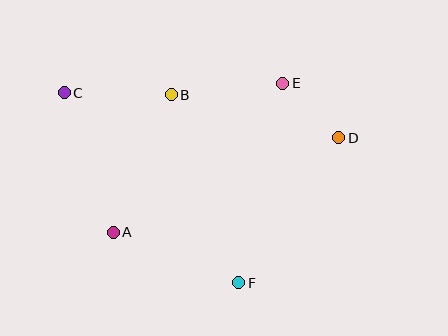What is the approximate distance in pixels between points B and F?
The distance between B and F is approximately 200 pixels.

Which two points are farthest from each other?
Points C and D are farthest from each other.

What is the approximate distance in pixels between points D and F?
The distance between D and F is approximately 176 pixels.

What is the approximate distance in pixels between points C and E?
The distance between C and E is approximately 219 pixels.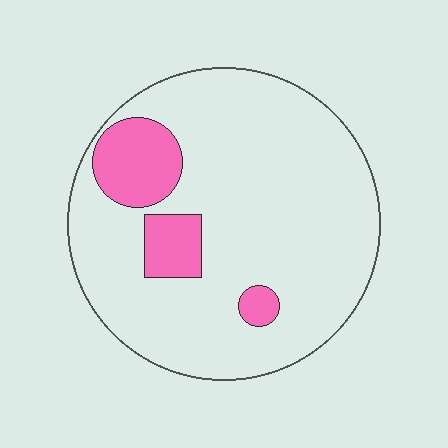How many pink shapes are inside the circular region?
3.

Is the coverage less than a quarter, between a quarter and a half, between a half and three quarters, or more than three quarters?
Less than a quarter.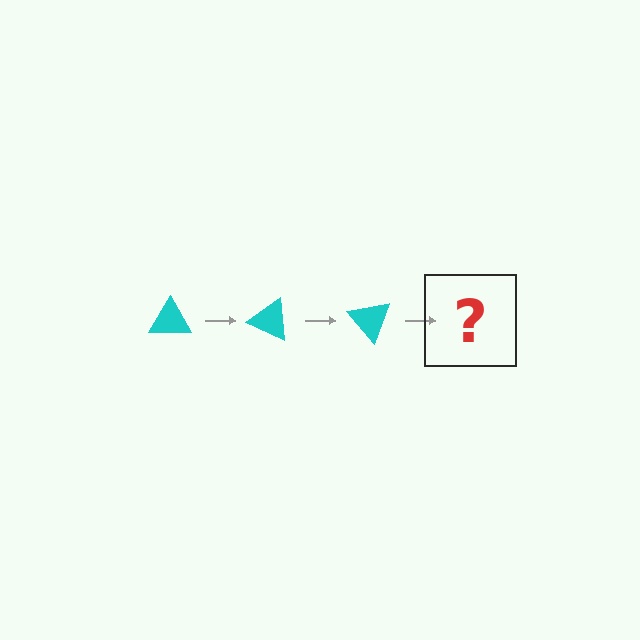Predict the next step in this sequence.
The next step is a cyan triangle rotated 75 degrees.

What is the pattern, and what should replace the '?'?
The pattern is that the triangle rotates 25 degrees each step. The '?' should be a cyan triangle rotated 75 degrees.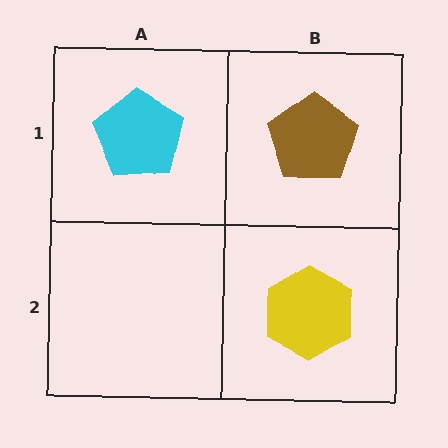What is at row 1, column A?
A cyan pentagon.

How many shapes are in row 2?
1 shape.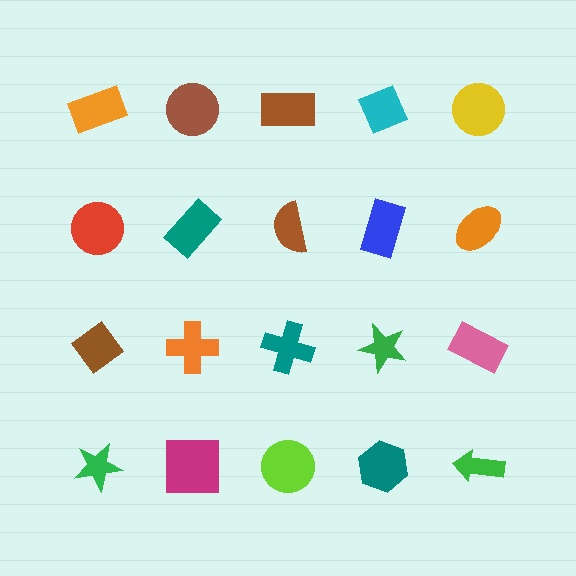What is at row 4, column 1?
A green star.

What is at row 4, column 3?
A lime circle.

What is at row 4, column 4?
A teal hexagon.